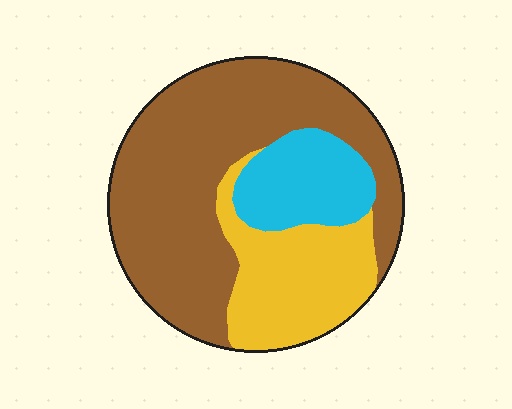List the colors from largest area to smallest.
From largest to smallest: brown, yellow, cyan.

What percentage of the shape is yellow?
Yellow covers around 25% of the shape.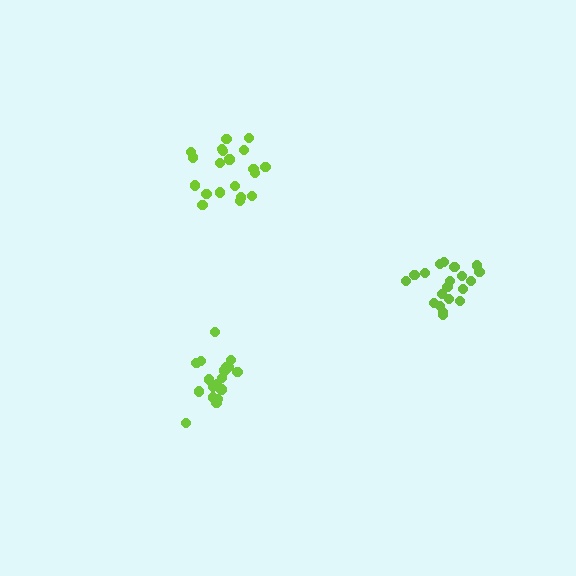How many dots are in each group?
Group 1: 20 dots, Group 2: 20 dots, Group 3: 18 dots (58 total).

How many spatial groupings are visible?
There are 3 spatial groupings.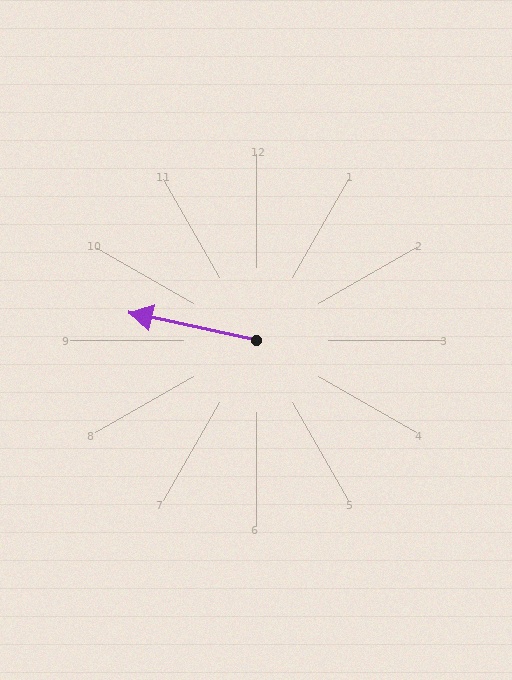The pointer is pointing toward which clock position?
Roughly 9 o'clock.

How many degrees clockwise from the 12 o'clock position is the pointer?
Approximately 282 degrees.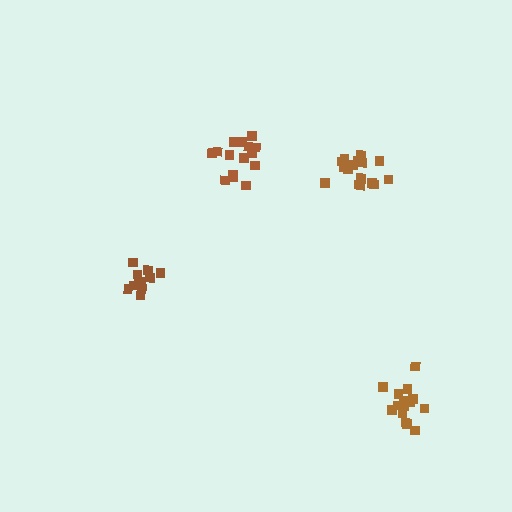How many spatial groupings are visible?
There are 4 spatial groupings.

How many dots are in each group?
Group 1: 11 dots, Group 2: 17 dots, Group 3: 15 dots, Group 4: 15 dots (58 total).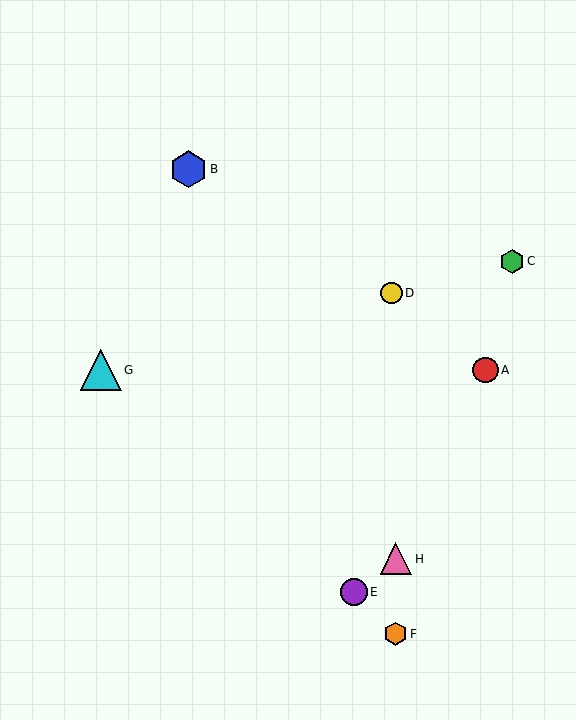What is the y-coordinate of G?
Object G is at y≈370.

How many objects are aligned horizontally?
2 objects (A, G) are aligned horizontally.